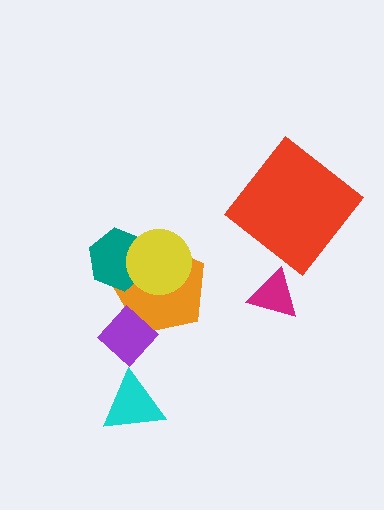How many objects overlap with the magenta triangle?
0 objects overlap with the magenta triangle.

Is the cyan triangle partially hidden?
No, no other shape covers it.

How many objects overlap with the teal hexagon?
2 objects overlap with the teal hexagon.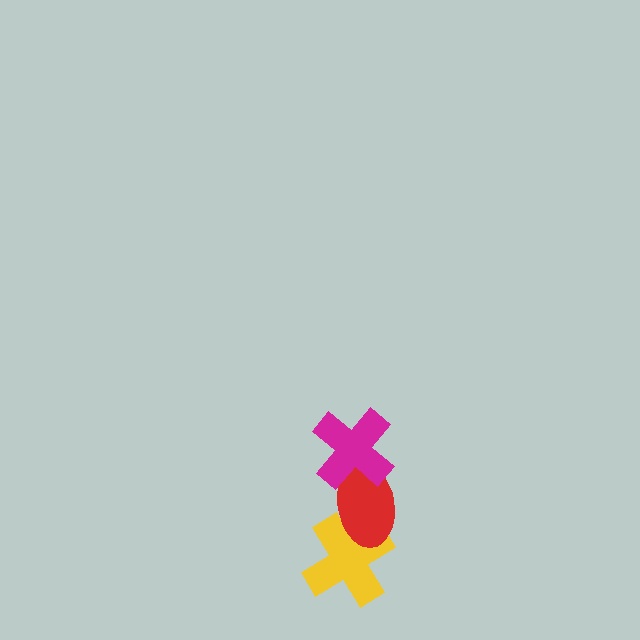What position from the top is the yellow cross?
The yellow cross is 3rd from the top.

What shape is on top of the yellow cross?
The red ellipse is on top of the yellow cross.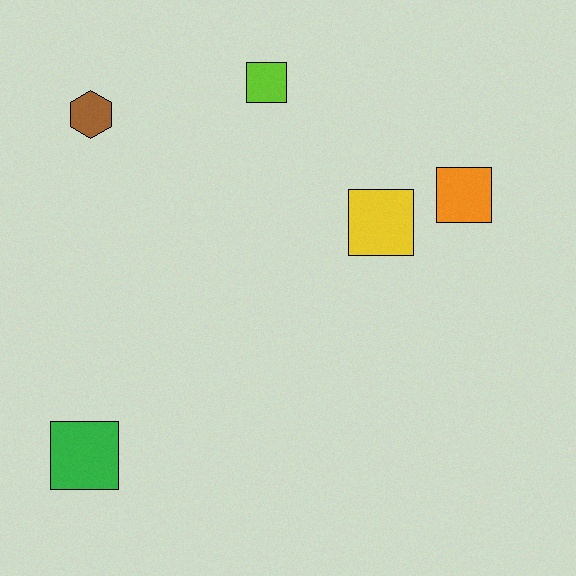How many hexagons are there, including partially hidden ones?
There is 1 hexagon.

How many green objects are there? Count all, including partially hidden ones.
There is 1 green object.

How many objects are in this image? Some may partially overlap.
There are 5 objects.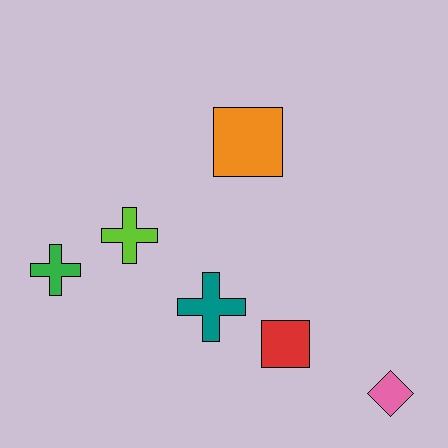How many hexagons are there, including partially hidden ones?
There are no hexagons.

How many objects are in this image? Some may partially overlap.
There are 6 objects.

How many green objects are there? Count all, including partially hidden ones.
There is 1 green object.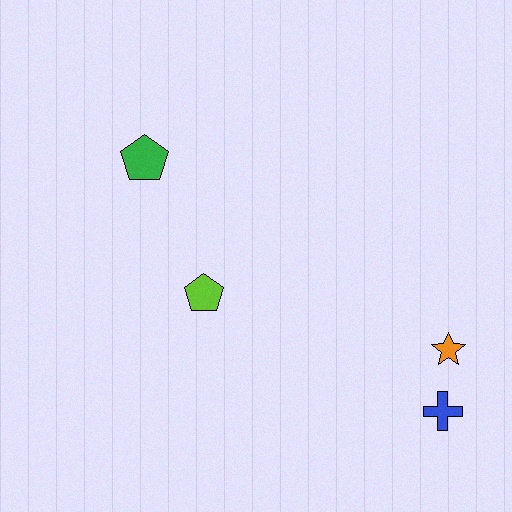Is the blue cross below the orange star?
Yes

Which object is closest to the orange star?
The blue cross is closest to the orange star.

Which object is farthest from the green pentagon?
The blue cross is farthest from the green pentagon.